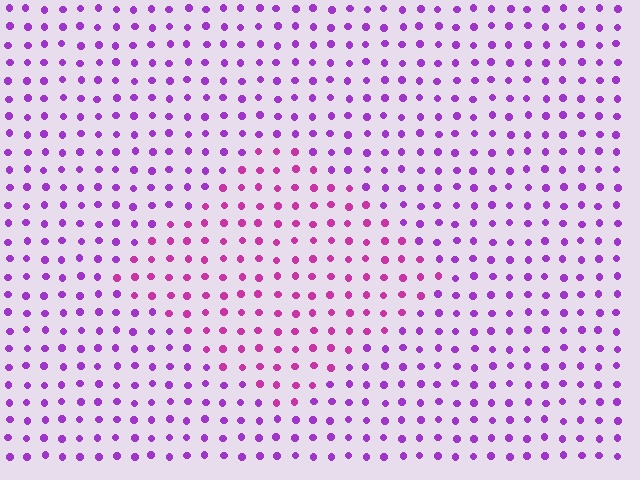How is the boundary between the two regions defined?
The boundary is defined purely by a slight shift in hue (about 31 degrees). Spacing, size, and orientation are identical on both sides.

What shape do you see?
I see a diamond.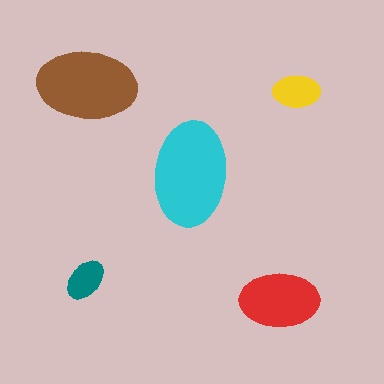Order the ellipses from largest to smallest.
the cyan one, the brown one, the red one, the yellow one, the teal one.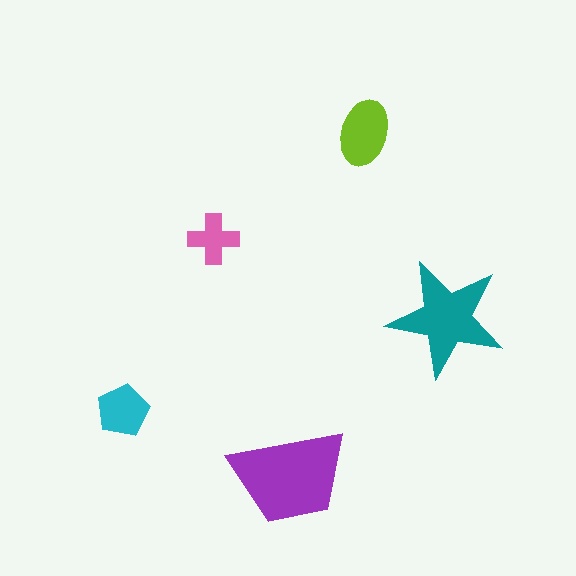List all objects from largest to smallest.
The purple trapezoid, the teal star, the lime ellipse, the cyan pentagon, the pink cross.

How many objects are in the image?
There are 5 objects in the image.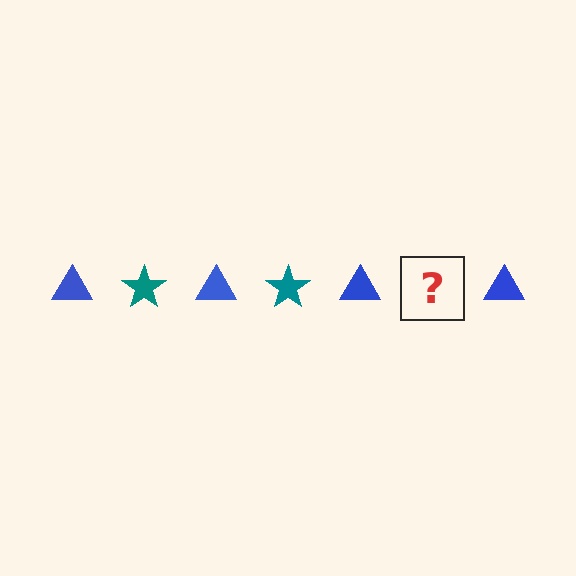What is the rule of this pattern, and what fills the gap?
The rule is that the pattern alternates between blue triangle and teal star. The gap should be filled with a teal star.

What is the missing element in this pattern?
The missing element is a teal star.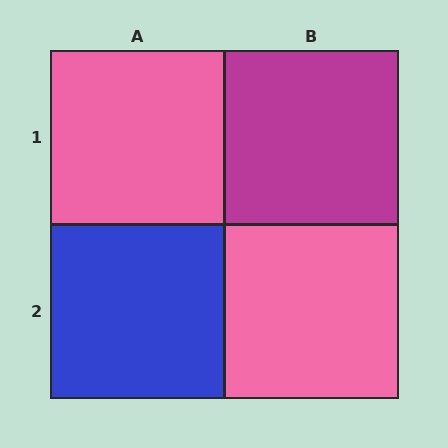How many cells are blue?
1 cell is blue.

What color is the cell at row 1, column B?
Magenta.